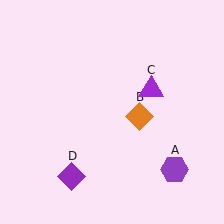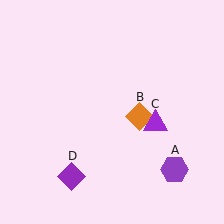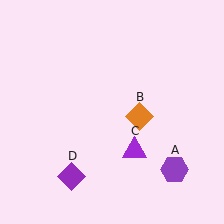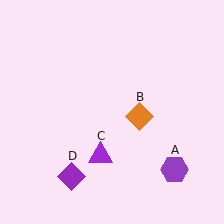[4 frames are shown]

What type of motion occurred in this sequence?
The purple triangle (object C) rotated clockwise around the center of the scene.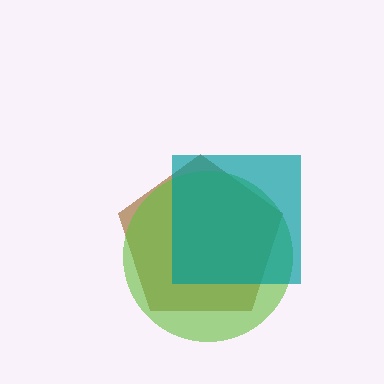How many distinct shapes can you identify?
There are 3 distinct shapes: a brown pentagon, a lime circle, a teal square.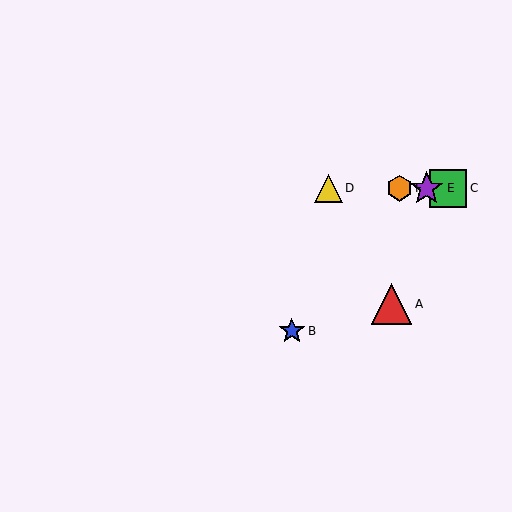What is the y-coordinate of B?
Object B is at y≈331.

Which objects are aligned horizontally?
Objects C, D, E, F are aligned horizontally.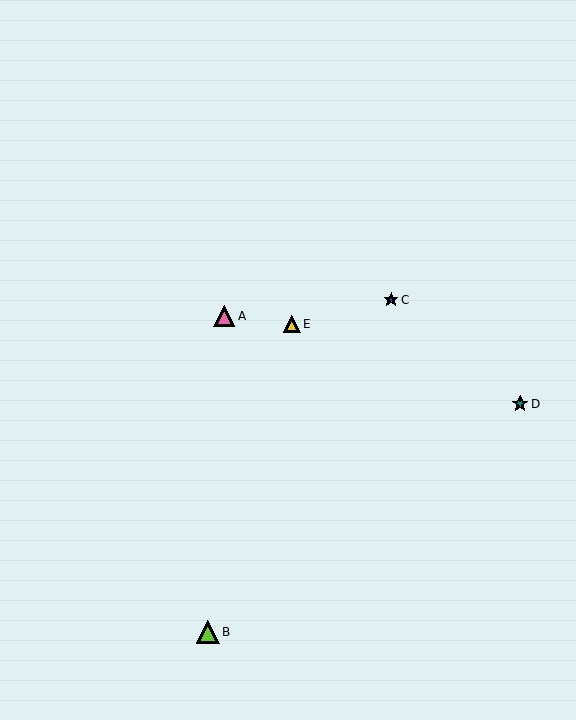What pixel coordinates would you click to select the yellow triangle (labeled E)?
Click at (292, 324) to select the yellow triangle E.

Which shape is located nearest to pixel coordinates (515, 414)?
The teal star (labeled D) at (520, 404) is nearest to that location.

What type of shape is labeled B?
Shape B is a lime triangle.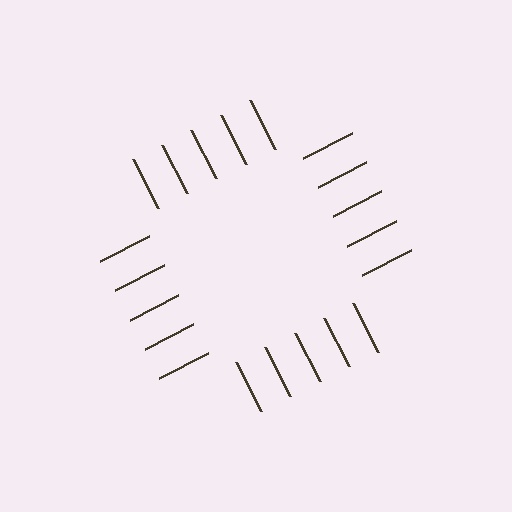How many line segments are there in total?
20 — 5 along each of the 4 edges.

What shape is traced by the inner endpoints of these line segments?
An illusory square — the line segments terminate on its edges but no continuous stroke is drawn.